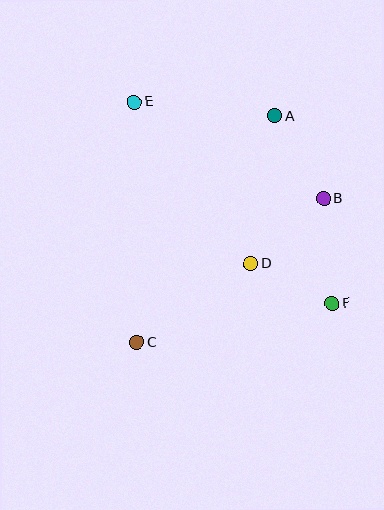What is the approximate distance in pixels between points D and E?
The distance between D and E is approximately 200 pixels.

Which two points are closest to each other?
Points D and F are closest to each other.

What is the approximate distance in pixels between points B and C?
The distance between B and C is approximately 236 pixels.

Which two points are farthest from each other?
Points E and F are farthest from each other.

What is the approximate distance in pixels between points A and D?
The distance between A and D is approximately 150 pixels.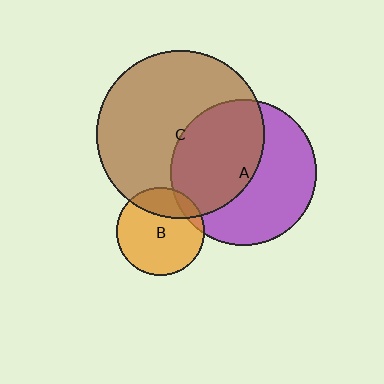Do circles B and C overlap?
Yes.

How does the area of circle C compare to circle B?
Approximately 3.6 times.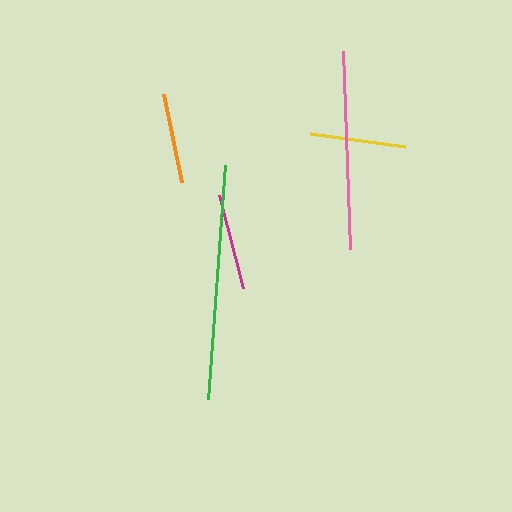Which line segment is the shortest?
The orange line is the shortest at approximately 90 pixels.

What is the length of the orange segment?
The orange segment is approximately 90 pixels long.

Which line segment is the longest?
The green line is the longest at approximately 234 pixels.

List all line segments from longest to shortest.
From longest to shortest: green, pink, yellow, magenta, orange.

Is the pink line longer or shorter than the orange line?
The pink line is longer than the orange line.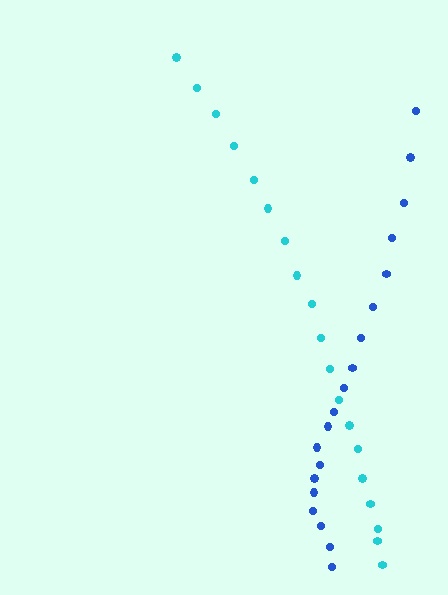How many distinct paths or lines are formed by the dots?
There are 2 distinct paths.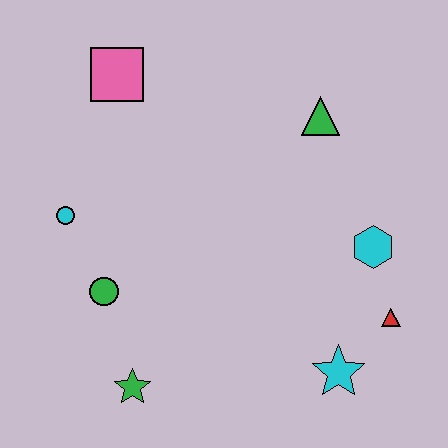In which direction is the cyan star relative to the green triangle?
The cyan star is below the green triangle.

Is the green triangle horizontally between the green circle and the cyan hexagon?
Yes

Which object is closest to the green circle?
The cyan circle is closest to the green circle.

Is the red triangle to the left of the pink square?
No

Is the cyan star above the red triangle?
No